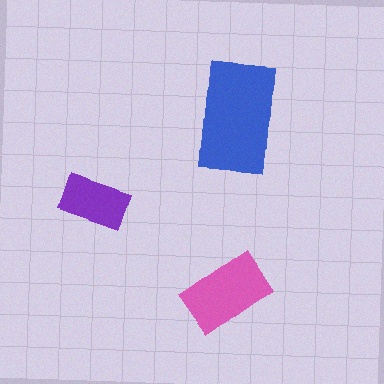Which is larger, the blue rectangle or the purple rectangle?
The blue one.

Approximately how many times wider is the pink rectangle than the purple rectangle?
About 1.5 times wider.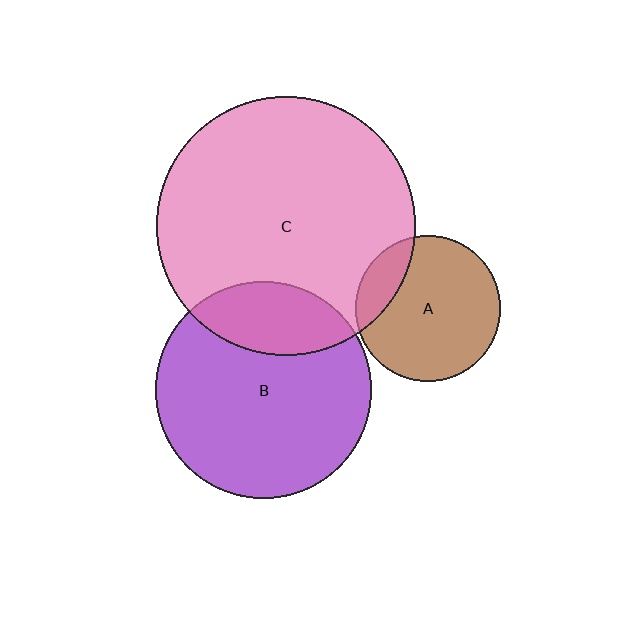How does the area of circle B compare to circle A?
Approximately 2.2 times.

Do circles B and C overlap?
Yes.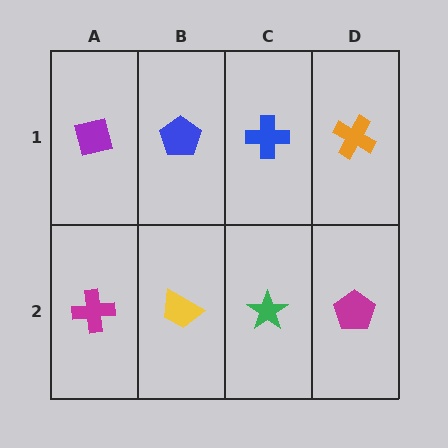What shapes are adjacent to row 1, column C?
A green star (row 2, column C), a blue pentagon (row 1, column B), an orange cross (row 1, column D).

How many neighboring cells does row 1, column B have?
3.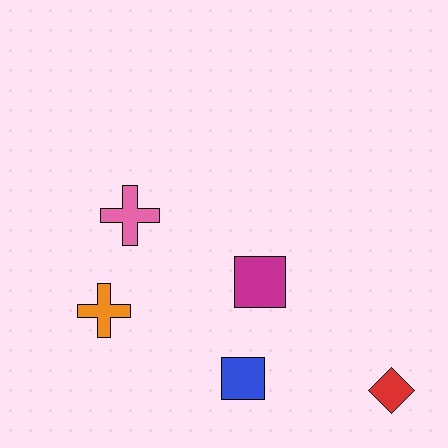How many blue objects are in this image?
There is 1 blue object.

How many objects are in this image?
There are 5 objects.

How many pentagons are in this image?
There are no pentagons.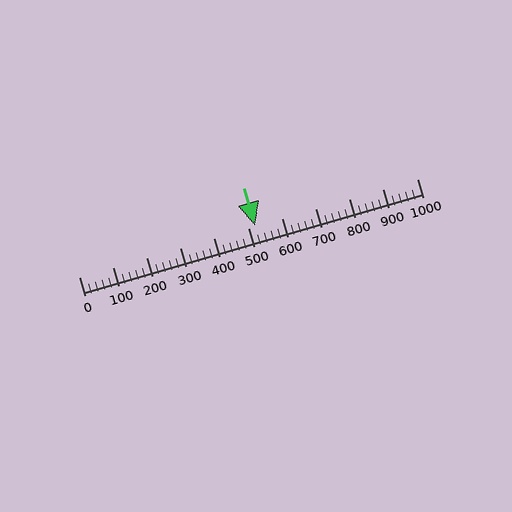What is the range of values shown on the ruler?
The ruler shows values from 0 to 1000.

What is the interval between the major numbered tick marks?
The major tick marks are spaced 100 units apart.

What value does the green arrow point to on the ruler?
The green arrow points to approximately 520.